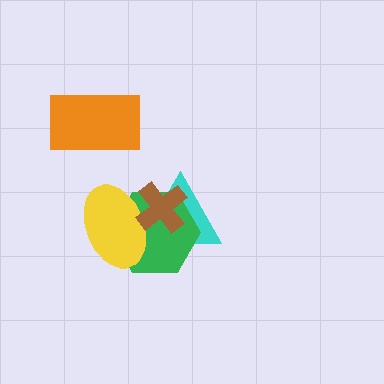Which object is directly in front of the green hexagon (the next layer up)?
The yellow ellipse is directly in front of the green hexagon.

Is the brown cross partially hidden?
No, no other shape covers it.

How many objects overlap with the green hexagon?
3 objects overlap with the green hexagon.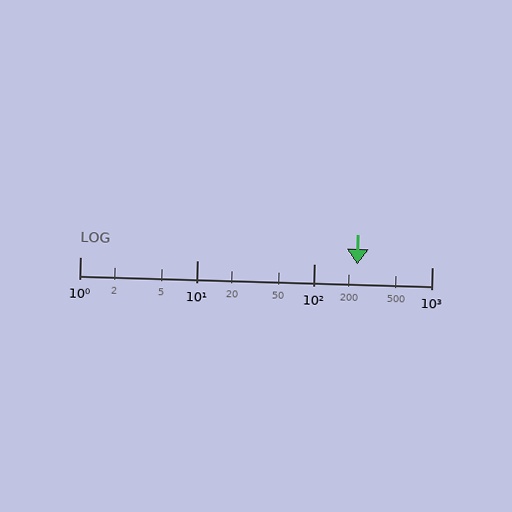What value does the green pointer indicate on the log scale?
The pointer indicates approximately 230.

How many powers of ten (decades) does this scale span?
The scale spans 3 decades, from 1 to 1000.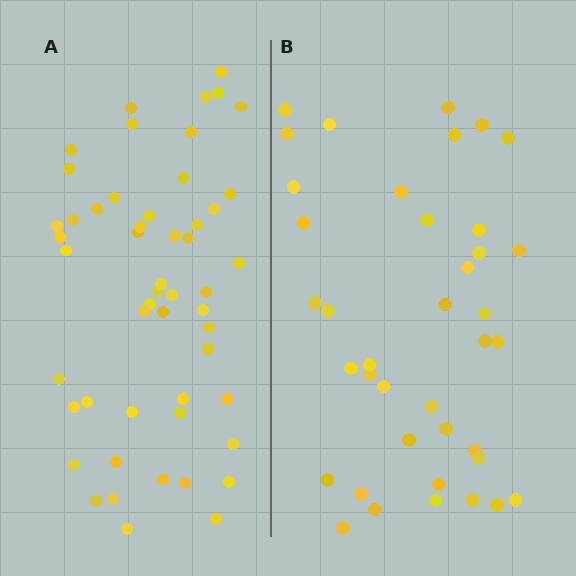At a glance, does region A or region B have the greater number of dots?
Region A (the left region) has more dots.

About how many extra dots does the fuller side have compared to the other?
Region A has approximately 15 more dots than region B.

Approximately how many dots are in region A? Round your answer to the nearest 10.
About 50 dots. (The exact count is 52, which rounds to 50.)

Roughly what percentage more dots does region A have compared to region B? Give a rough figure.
About 35% more.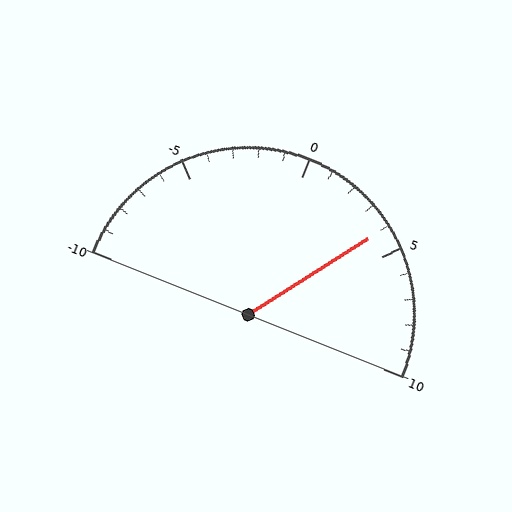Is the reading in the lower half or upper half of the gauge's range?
The reading is in the upper half of the range (-10 to 10).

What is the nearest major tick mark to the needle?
The nearest major tick mark is 5.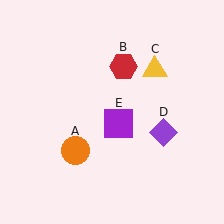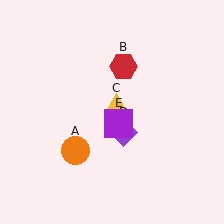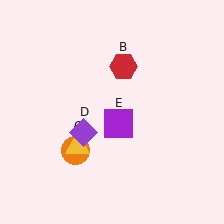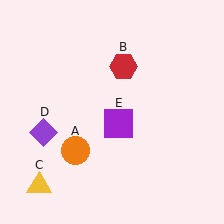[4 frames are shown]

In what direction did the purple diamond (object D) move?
The purple diamond (object D) moved left.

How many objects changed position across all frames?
2 objects changed position: yellow triangle (object C), purple diamond (object D).